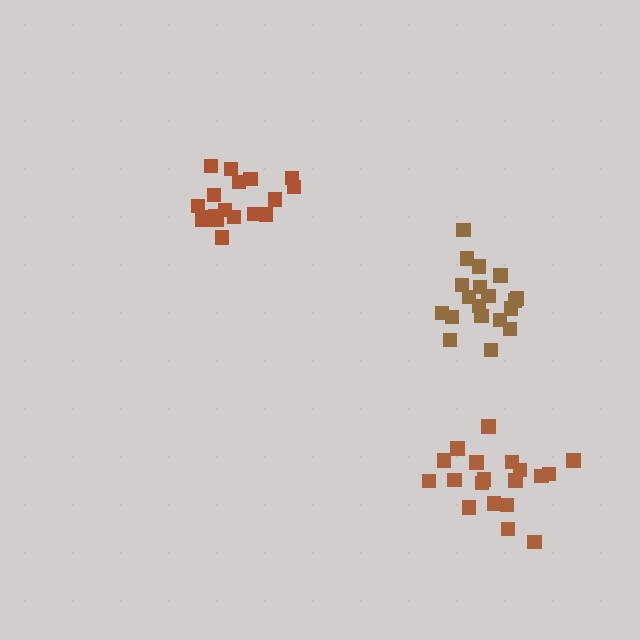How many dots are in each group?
Group 1: 19 dots, Group 2: 19 dots, Group 3: 19 dots (57 total).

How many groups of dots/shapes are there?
There are 3 groups.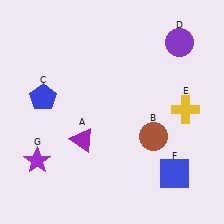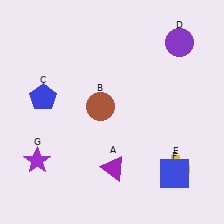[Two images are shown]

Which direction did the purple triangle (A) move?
The purple triangle (A) moved right.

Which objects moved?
The objects that moved are: the purple triangle (A), the brown circle (B), the yellow cross (E).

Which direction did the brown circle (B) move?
The brown circle (B) moved left.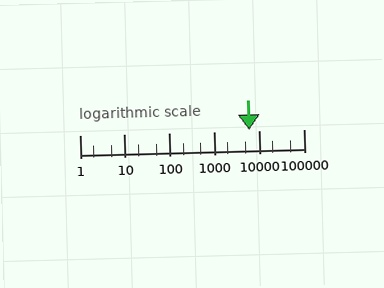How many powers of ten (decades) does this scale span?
The scale spans 5 decades, from 1 to 100000.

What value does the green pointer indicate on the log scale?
The pointer indicates approximately 6000.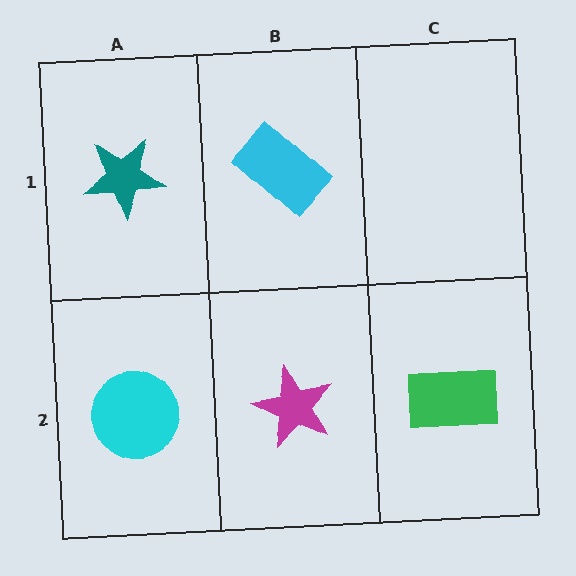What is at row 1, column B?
A cyan rectangle.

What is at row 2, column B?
A magenta star.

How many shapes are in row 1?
2 shapes.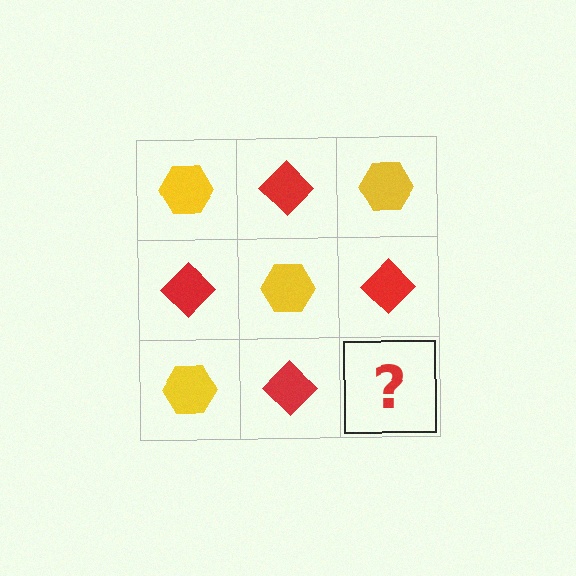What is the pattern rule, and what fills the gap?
The rule is that it alternates yellow hexagon and red diamond in a checkerboard pattern. The gap should be filled with a yellow hexagon.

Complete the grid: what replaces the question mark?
The question mark should be replaced with a yellow hexagon.